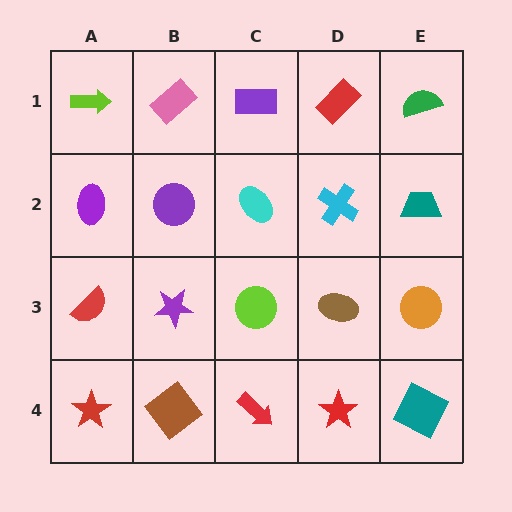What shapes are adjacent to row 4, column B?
A purple star (row 3, column B), a red star (row 4, column A), a red arrow (row 4, column C).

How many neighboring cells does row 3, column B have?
4.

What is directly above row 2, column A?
A lime arrow.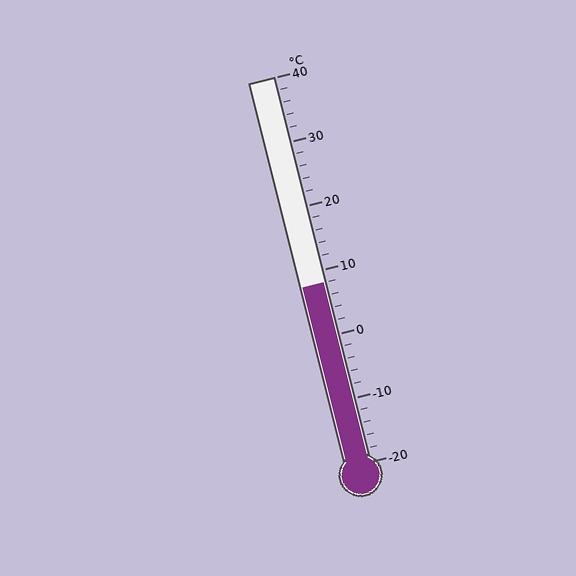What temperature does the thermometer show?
The thermometer shows approximately 8°C.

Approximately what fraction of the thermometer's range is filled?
The thermometer is filled to approximately 45% of its range.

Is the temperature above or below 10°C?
The temperature is below 10°C.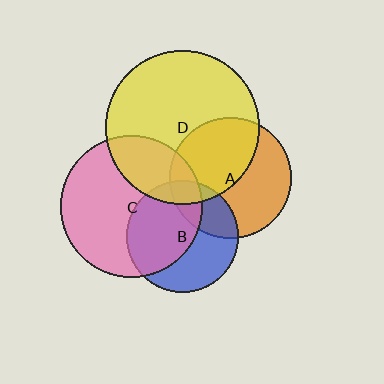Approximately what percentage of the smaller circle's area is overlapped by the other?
Approximately 10%.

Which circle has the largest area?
Circle D (yellow).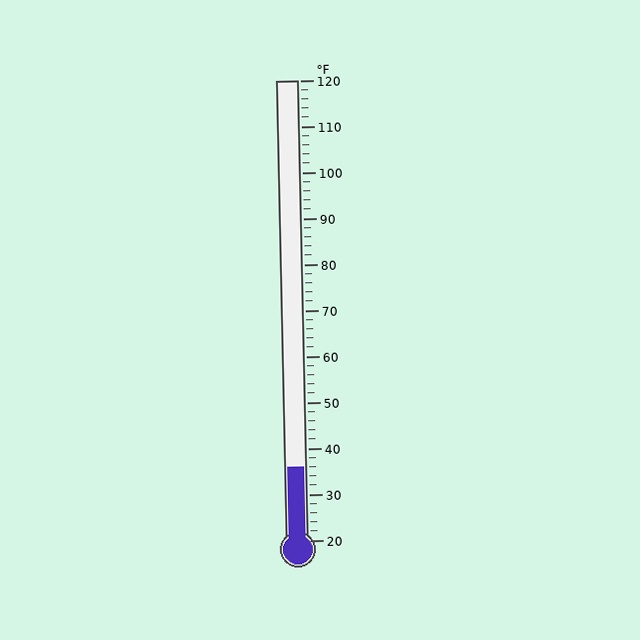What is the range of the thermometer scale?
The thermometer scale ranges from 20°F to 120°F.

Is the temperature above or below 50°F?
The temperature is below 50°F.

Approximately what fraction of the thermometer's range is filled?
The thermometer is filled to approximately 15% of its range.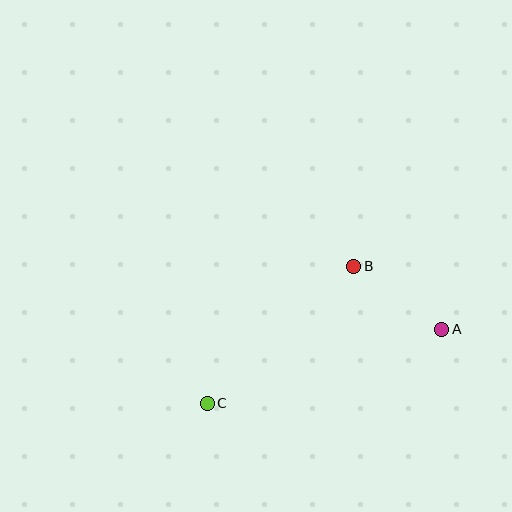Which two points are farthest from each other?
Points A and C are farthest from each other.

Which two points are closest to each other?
Points A and B are closest to each other.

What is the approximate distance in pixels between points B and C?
The distance between B and C is approximately 201 pixels.